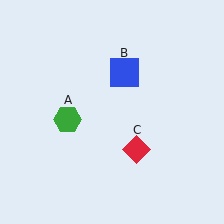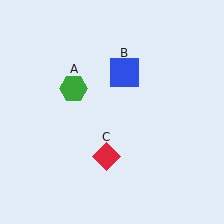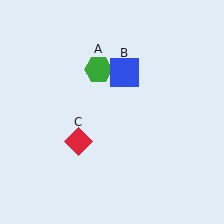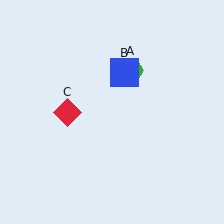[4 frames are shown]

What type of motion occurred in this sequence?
The green hexagon (object A), red diamond (object C) rotated clockwise around the center of the scene.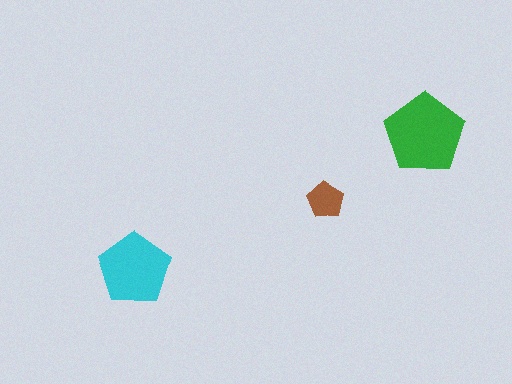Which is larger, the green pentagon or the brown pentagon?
The green one.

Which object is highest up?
The green pentagon is topmost.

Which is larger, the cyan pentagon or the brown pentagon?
The cyan one.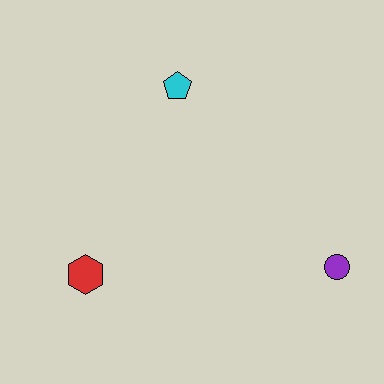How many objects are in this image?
There are 3 objects.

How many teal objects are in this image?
There are no teal objects.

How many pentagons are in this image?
There is 1 pentagon.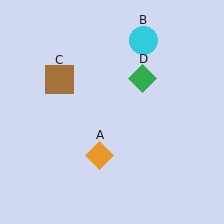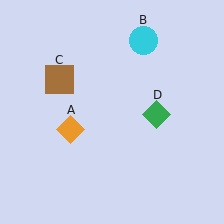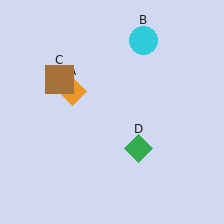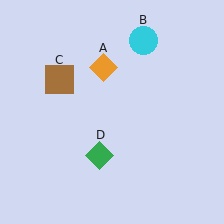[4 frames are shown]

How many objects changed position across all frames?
2 objects changed position: orange diamond (object A), green diamond (object D).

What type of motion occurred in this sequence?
The orange diamond (object A), green diamond (object D) rotated clockwise around the center of the scene.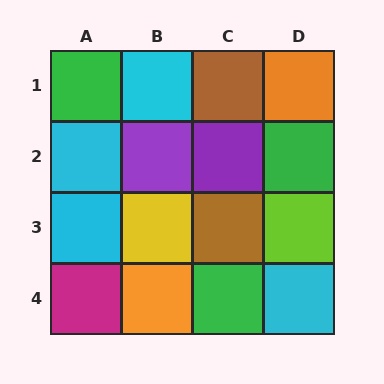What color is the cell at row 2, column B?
Purple.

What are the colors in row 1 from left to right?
Green, cyan, brown, orange.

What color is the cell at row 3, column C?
Brown.